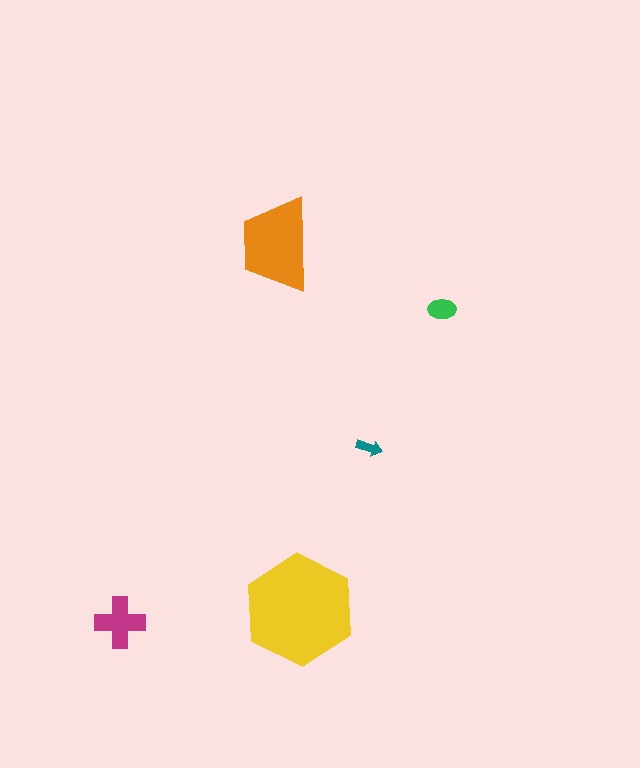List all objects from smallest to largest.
The teal arrow, the green ellipse, the magenta cross, the orange trapezoid, the yellow hexagon.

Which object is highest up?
The orange trapezoid is topmost.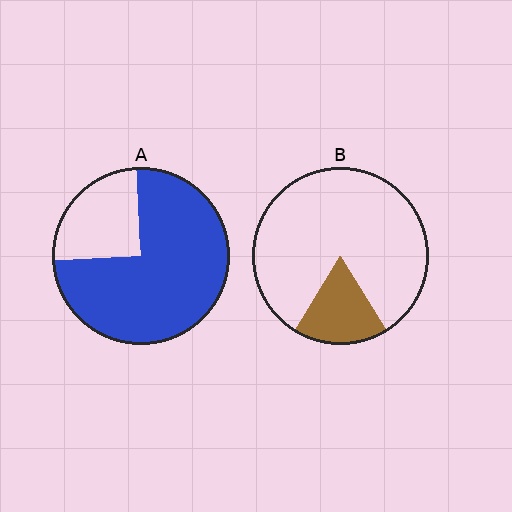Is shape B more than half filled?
No.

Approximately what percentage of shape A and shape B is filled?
A is approximately 75% and B is approximately 20%.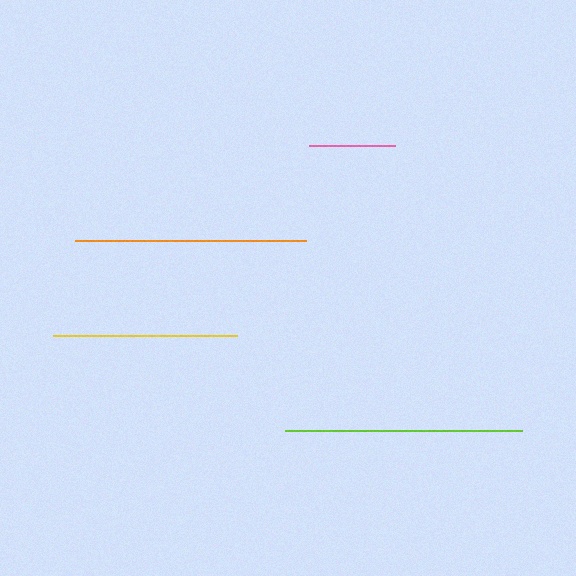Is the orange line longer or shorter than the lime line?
The lime line is longer than the orange line.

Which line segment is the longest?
The lime line is the longest at approximately 237 pixels.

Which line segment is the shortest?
The pink line is the shortest at approximately 86 pixels.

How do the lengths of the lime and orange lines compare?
The lime and orange lines are approximately the same length.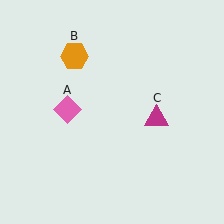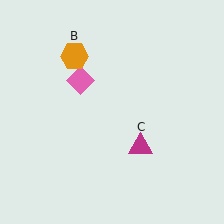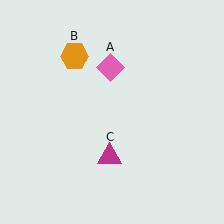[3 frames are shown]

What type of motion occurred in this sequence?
The pink diamond (object A), magenta triangle (object C) rotated clockwise around the center of the scene.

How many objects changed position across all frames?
2 objects changed position: pink diamond (object A), magenta triangle (object C).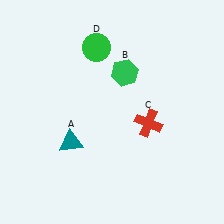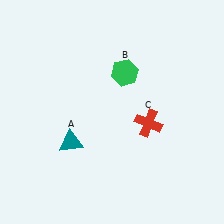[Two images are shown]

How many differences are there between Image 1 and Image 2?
There is 1 difference between the two images.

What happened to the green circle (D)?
The green circle (D) was removed in Image 2. It was in the top-left area of Image 1.